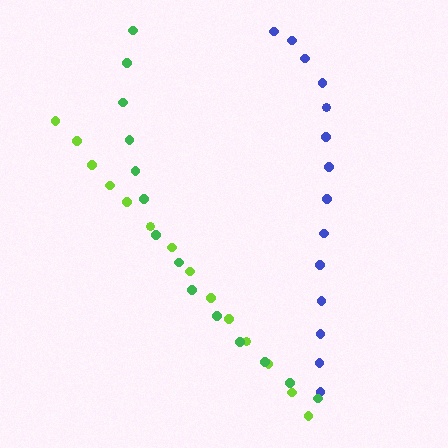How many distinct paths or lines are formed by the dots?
There are 3 distinct paths.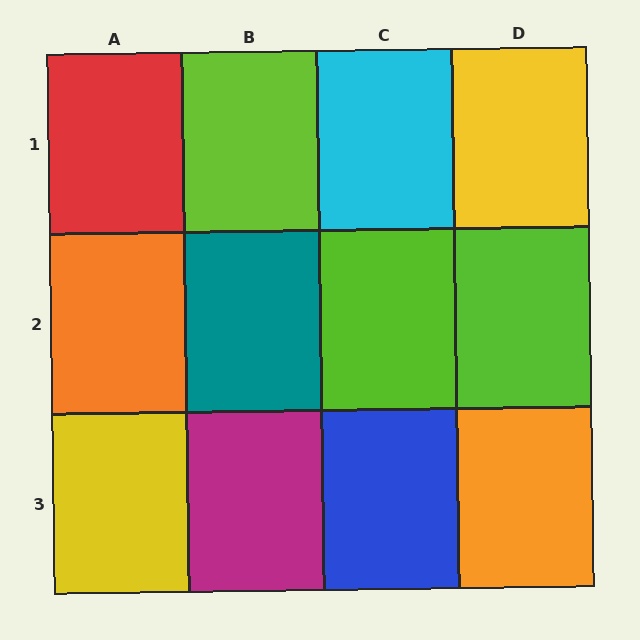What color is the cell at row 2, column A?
Orange.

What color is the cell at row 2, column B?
Teal.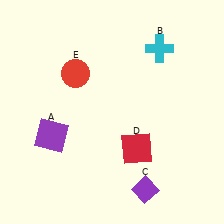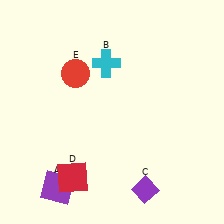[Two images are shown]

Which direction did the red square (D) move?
The red square (D) moved left.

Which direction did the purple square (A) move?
The purple square (A) moved down.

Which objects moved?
The objects that moved are: the purple square (A), the cyan cross (B), the red square (D).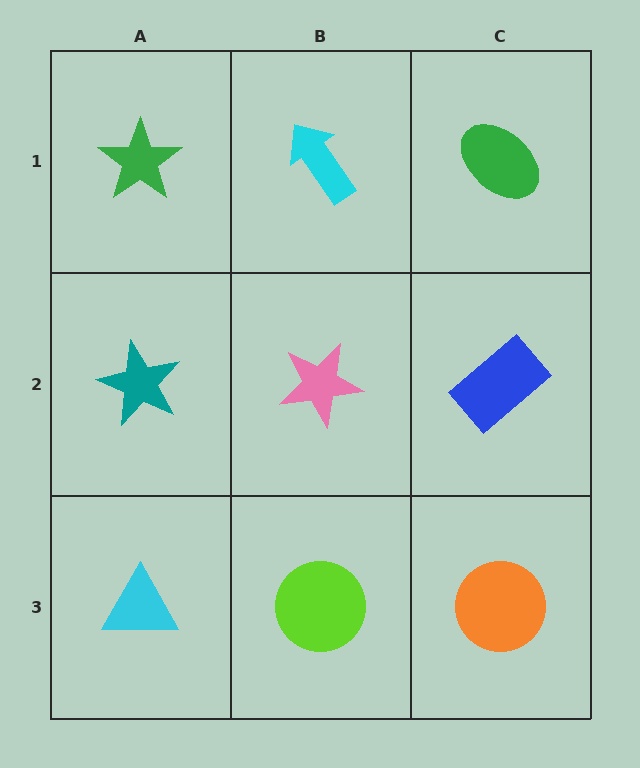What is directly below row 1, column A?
A teal star.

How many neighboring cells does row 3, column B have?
3.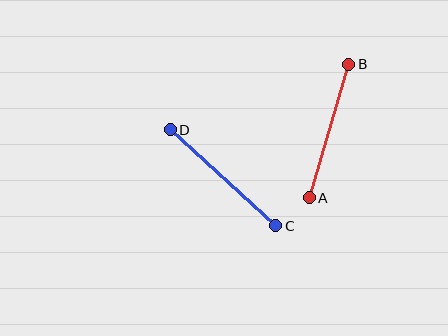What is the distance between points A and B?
The distance is approximately 139 pixels.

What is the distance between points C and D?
The distance is approximately 143 pixels.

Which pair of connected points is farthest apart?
Points C and D are farthest apart.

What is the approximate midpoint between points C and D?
The midpoint is at approximately (223, 178) pixels.